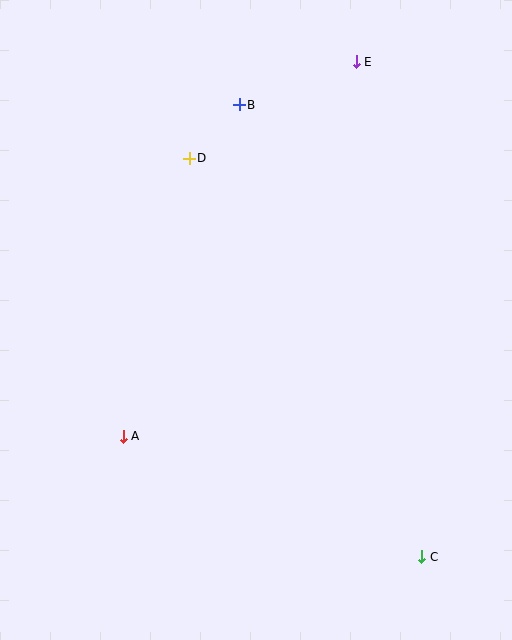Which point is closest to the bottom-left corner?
Point A is closest to the bottom-left corner.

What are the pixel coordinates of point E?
Point E is at (356, 62).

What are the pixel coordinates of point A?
Point A is at (123, 436).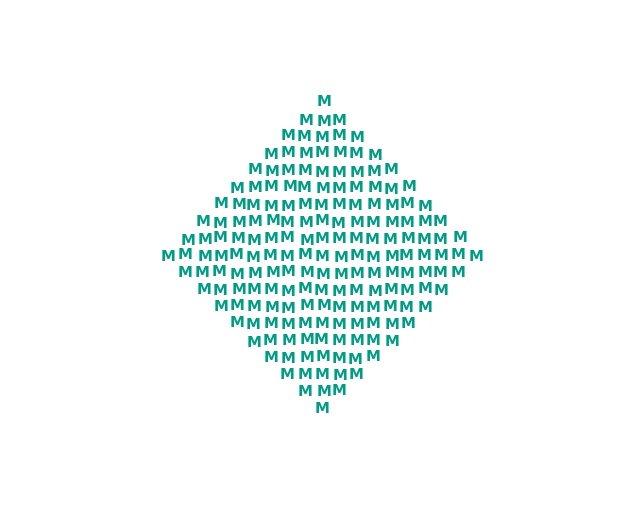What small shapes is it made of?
It is made of small letter M's.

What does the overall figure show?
The overall figure shows a diamond.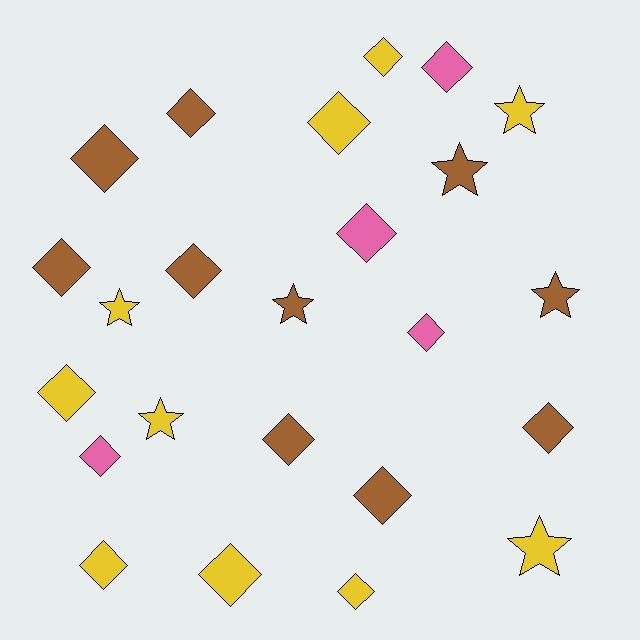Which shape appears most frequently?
Diamond, with 17 objects.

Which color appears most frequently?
Brown, with 10 objects.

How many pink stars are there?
There are no pink stars.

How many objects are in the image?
There are 24 objects.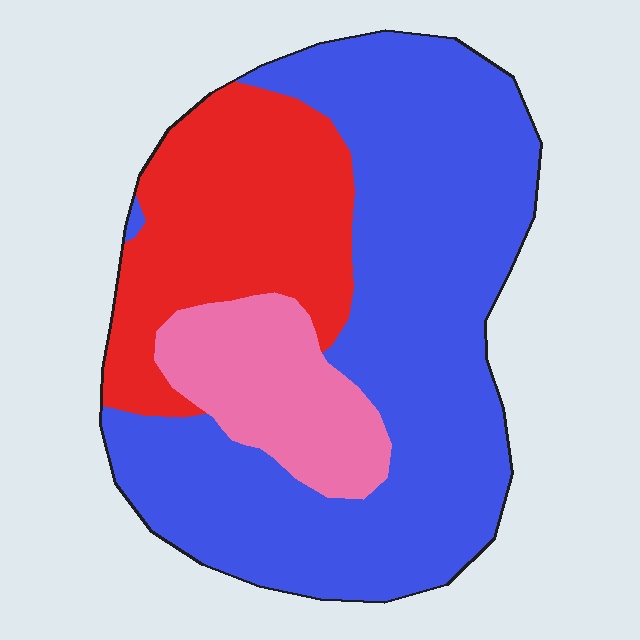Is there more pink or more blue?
Blue.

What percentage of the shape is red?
Red takes up about one quarter (1/4) of the shape.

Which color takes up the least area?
Pink, at roughly 15%.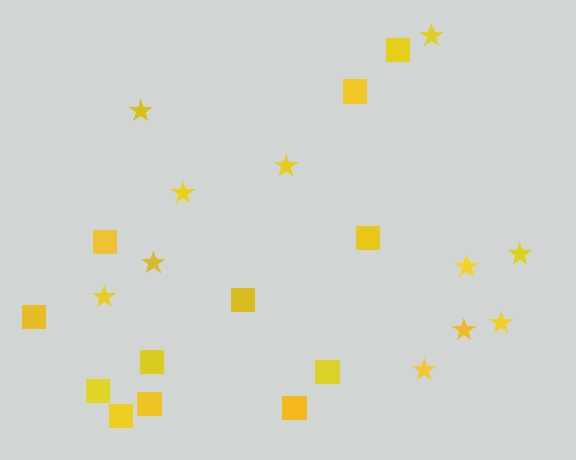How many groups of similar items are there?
There are 2 groups: one group of stars (11) and one group of squares (12).